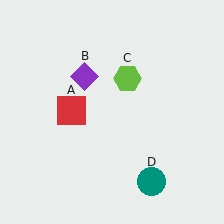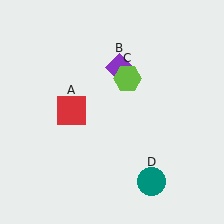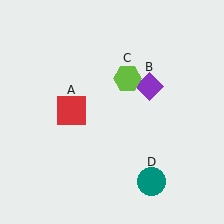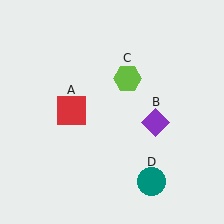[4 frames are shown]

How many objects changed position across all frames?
1 object changed position: purple diamond (object B).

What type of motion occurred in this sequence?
The purple diamond (object B) rotated clockwise around the center of the scene.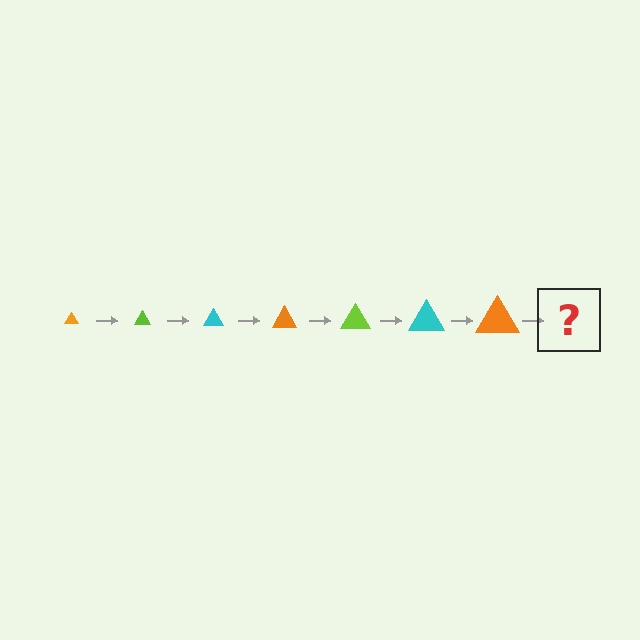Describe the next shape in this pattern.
It should be a lime triangle, larger than the previous one.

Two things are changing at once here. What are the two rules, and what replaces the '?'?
The two rules are that the triangle grows larger each step and the color cycles through orange, lime, and cyan. The '?' should be a lime triangle, larger than the previous one.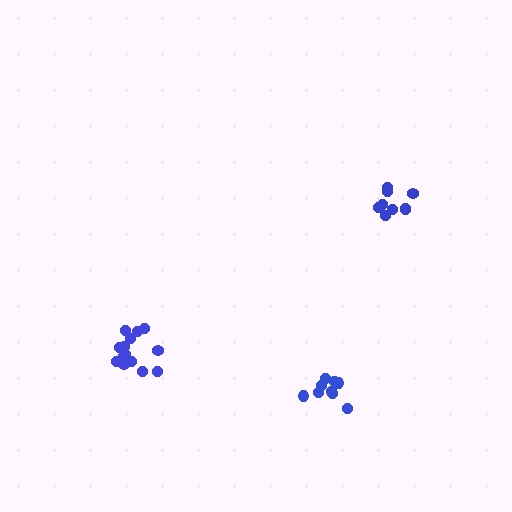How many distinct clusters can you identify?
There are 3 distinct clusters.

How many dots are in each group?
Group 1: 14 dots, Group 2: 9 dots, Group 3: 9 dots (32 total).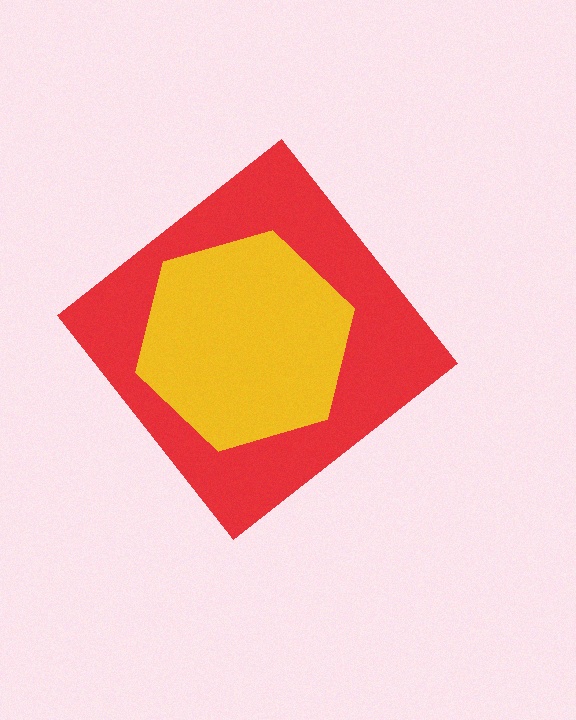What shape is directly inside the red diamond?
The yellow hexagon.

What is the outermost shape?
The red diamond.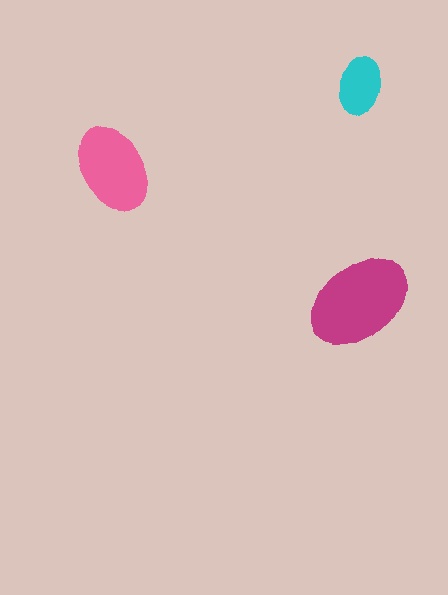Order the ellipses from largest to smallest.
the magenta one, the pink one, the cyan one.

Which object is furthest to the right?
The magenta ellipse is rightmost.